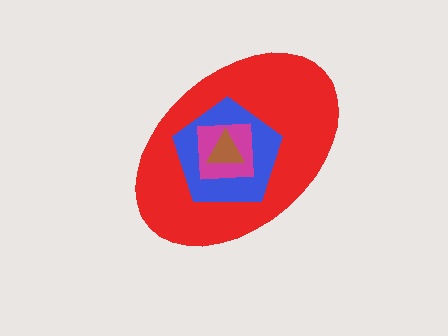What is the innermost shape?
The brown triangle.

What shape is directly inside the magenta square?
The brown triangle.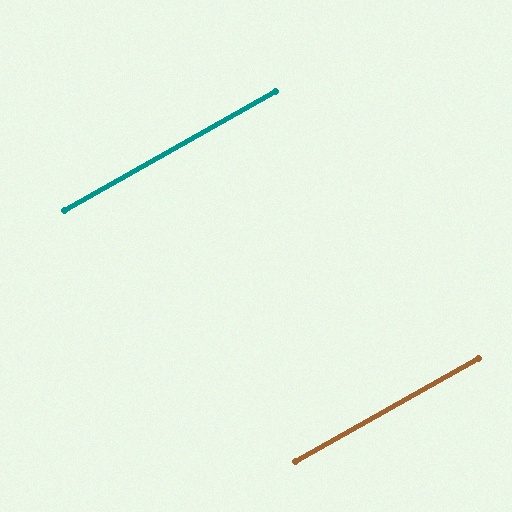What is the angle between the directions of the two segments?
Approximately 0 degrees.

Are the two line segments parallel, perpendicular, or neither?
Parallel — their directions differ by only 0.0°.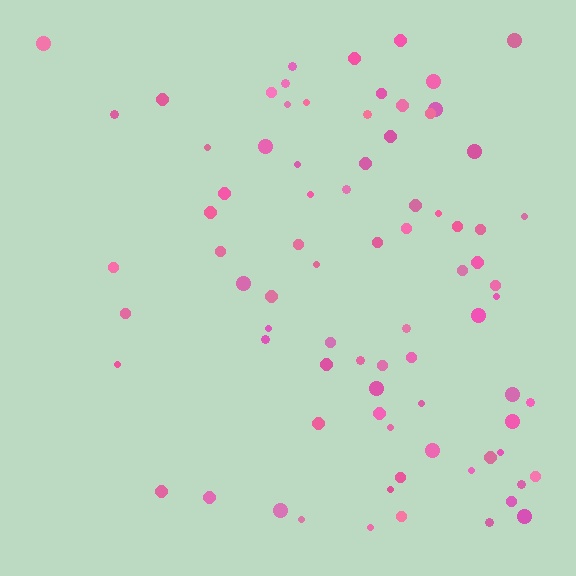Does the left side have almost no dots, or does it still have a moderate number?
Still a moderate number, just noticeably fewer than the right.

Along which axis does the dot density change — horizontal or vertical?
Horizontal.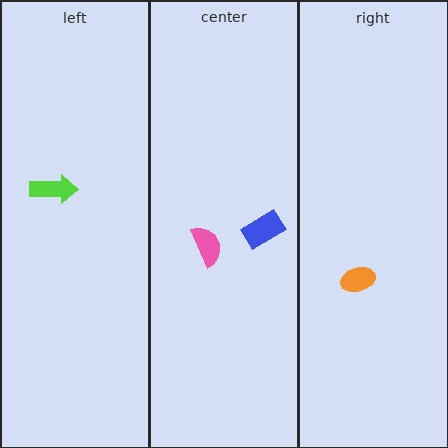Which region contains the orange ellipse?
The right region.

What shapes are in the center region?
The pink semicircle, the blue rectangle.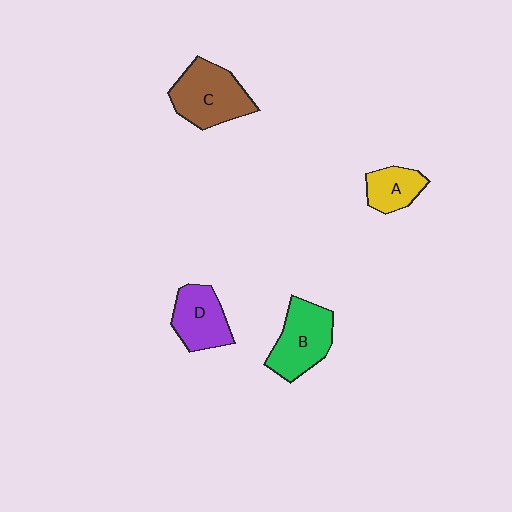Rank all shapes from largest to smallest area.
From largest to smallest: C (brown), B (green), D (purple), A (yellow).